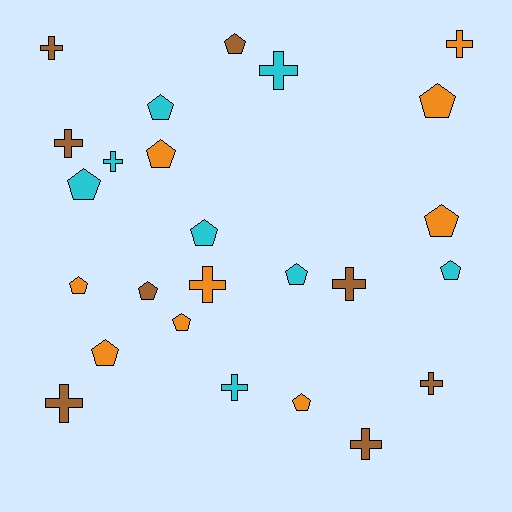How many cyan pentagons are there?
There are 5 cyan pentagons.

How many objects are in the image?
There are 25 objects.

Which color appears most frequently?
Orange, with 9 objects.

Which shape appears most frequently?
Pentagon, with 14 objects.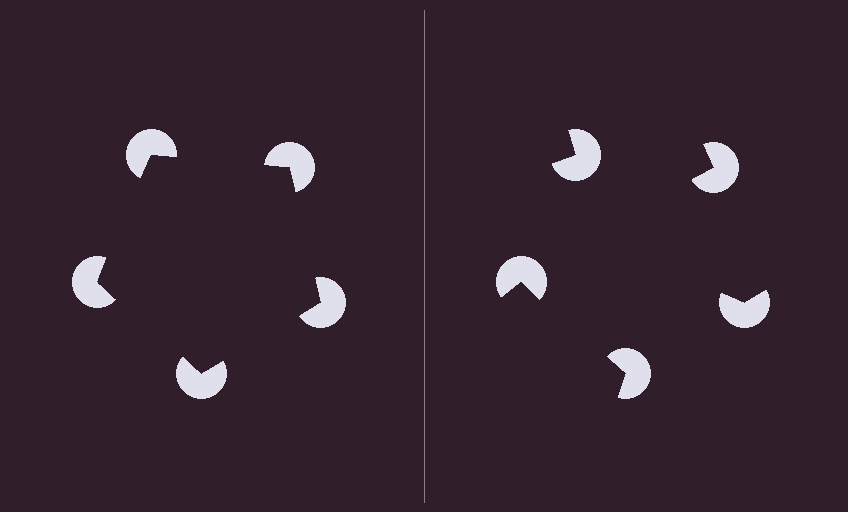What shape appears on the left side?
An illusory pentagon.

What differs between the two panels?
The pac-man discs are positioned identically on both sides; only the wedge orientations differ. On the left they align to a pentagon; on the right they are misaligned.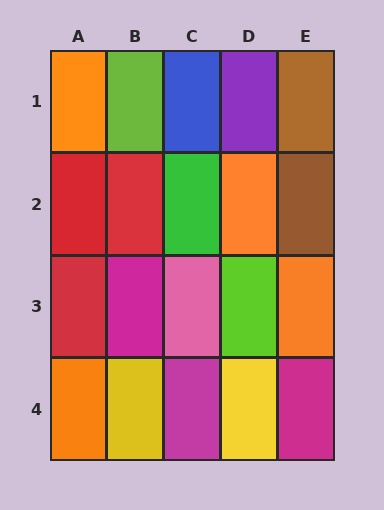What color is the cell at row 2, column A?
Red.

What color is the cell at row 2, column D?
Orange.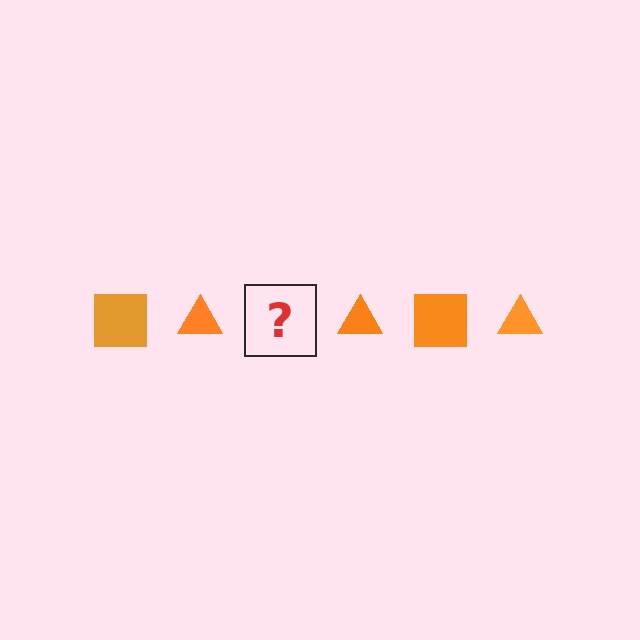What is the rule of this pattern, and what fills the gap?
The rule is that the pattern cycles through square, triangle shapes in orange. The gap should be filled with an orange square.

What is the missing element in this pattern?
The missing element is an orange square.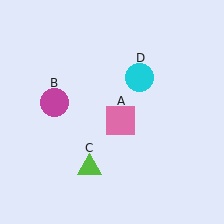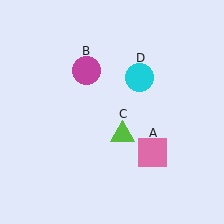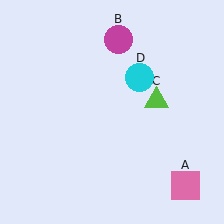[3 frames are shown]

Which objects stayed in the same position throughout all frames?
Cyan circle (object D) remained stationary.